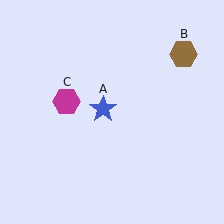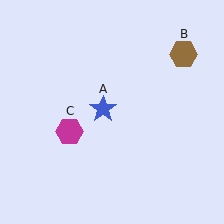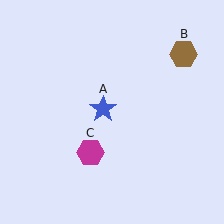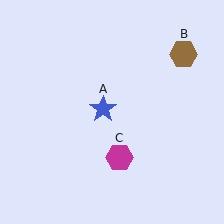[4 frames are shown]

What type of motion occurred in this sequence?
The magenta hexagon (object C) rotated counterclockwise around the center of the scene.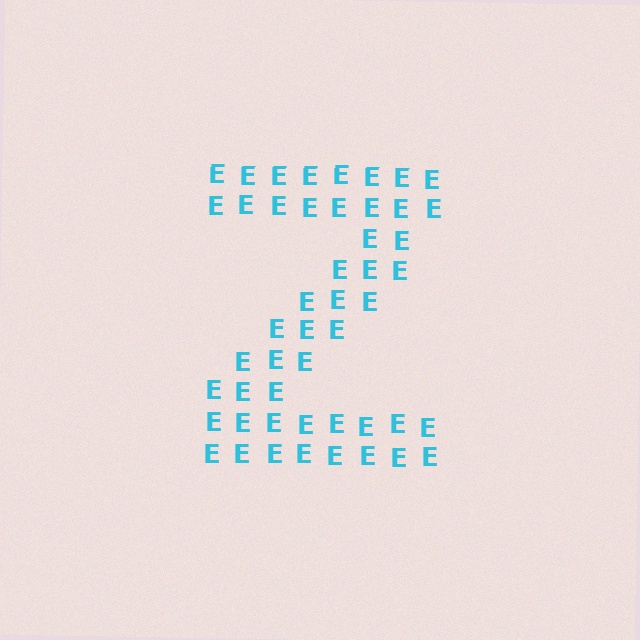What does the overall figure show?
The overall figure shows the letter Z.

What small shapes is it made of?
It is made of small letter E's.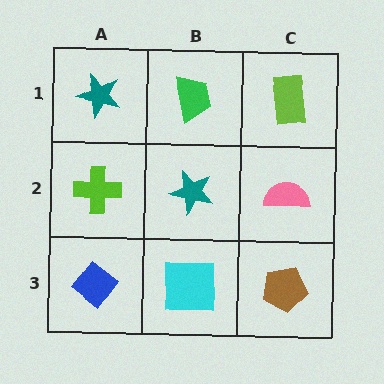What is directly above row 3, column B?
A teal star.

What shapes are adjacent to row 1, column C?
A pink semicircle (row 2, column C), a green trapezoid (row 1, column B).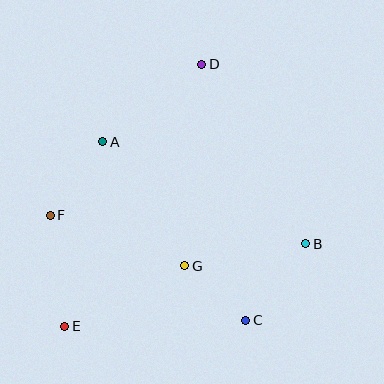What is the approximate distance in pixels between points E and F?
The distance between E and F is approximately 112 pixels.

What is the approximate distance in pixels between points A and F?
The distance between A and F is approximately 90 pixels.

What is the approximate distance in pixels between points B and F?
The distance between B and F is approximately 257 pixels.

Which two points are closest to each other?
Points C and G are closest to each other.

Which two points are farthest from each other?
Points D and E are farthest from each other.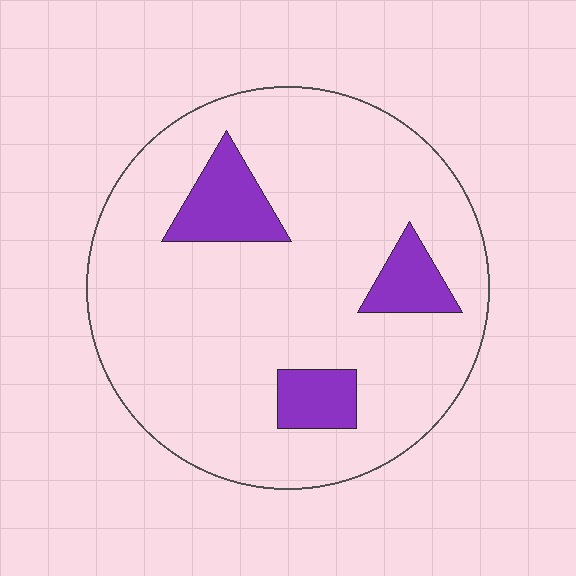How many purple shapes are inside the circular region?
3.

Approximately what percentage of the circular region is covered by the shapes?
Approximately 15%.